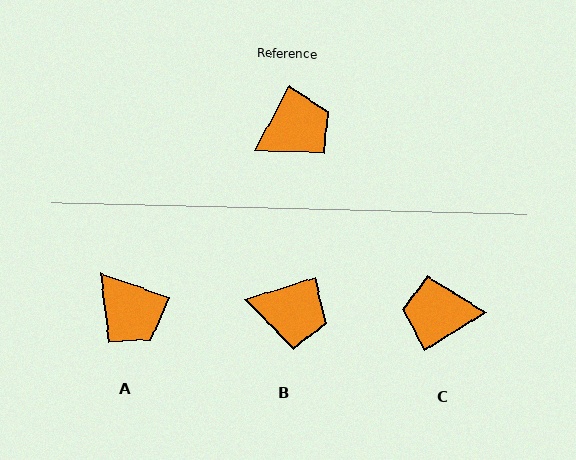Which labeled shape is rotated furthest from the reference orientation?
C, about 150 degrees away.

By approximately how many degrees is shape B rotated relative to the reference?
Approximately 45 degrees clockwise.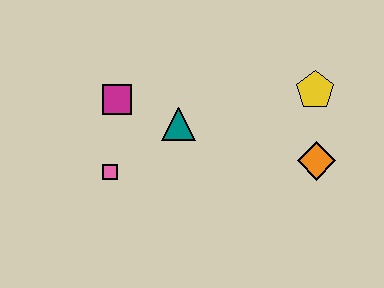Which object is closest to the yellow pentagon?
The orange diamond is closest to the yellow pentagon.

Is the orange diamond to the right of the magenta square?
Yes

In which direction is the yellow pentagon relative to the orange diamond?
The yellow pentagon is above the orange diamond.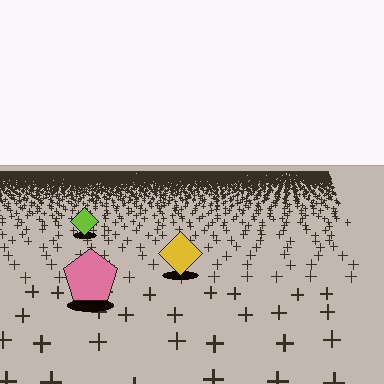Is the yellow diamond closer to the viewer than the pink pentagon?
No. The pink pentagon is closer — you can tell from the texture gradient: the ground texture is coarser near it.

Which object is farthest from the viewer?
The lime diamond is farthest from the viewer. It appears smaller and the ground texture around it is denser.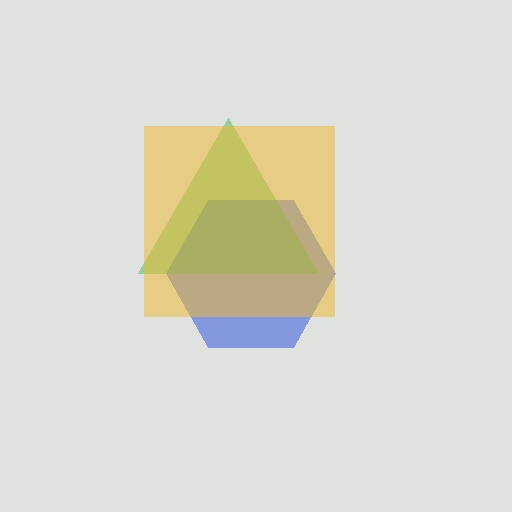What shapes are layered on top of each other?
The layered shapes are: a blue hexagon, a green triangle, a yellow square.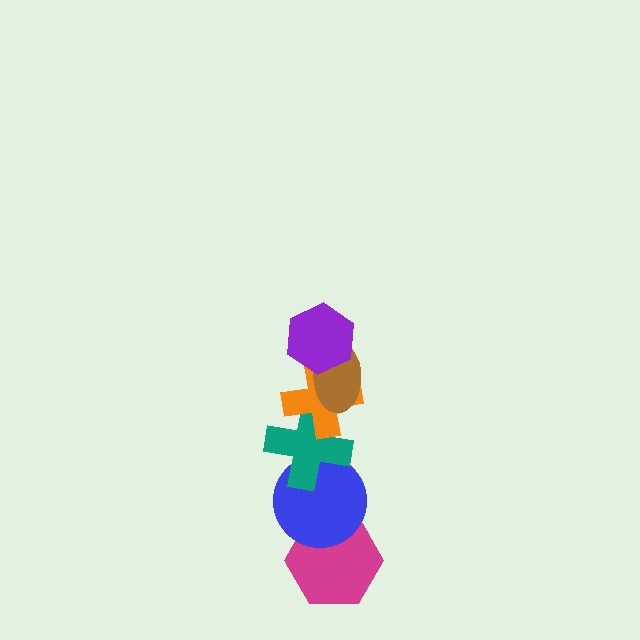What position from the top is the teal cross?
The teal cross is 4th from the top.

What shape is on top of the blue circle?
The teal cross is on top of the blue circle.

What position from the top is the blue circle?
The blue circle is 5th from the top.